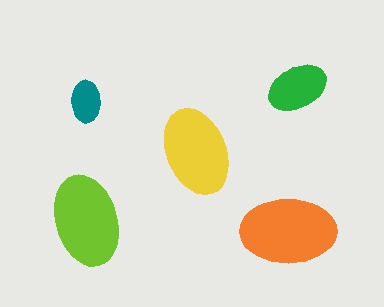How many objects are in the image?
There are 5 objects in the image.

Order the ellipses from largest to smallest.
the orange one, the lime one, the yellow one, the green one, the teal one.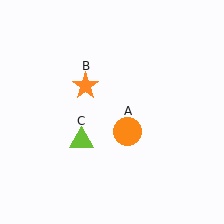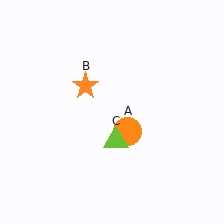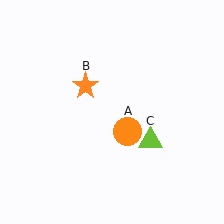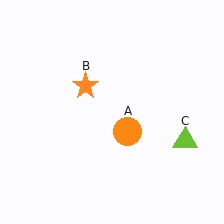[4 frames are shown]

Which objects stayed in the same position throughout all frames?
Orange circle (object A) and orange star (object B) remained stationary.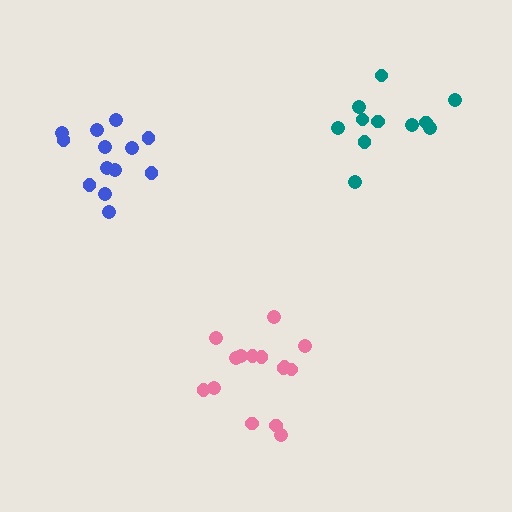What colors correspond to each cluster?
The clusters are colored: pink, blue, teal.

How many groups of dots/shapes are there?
There are 3 groups.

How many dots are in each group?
Group 1: 15 dots, Group 2: 13 dots, Group 3: 11 dots (39 total).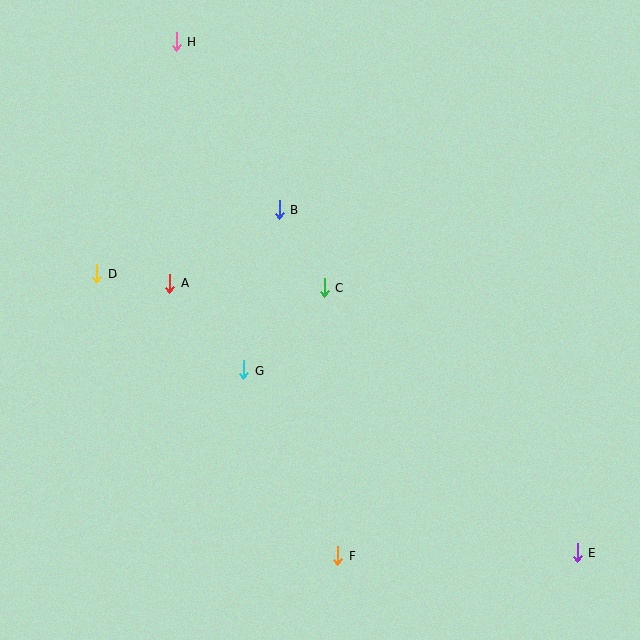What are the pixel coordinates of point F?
Point F is at (338, 556).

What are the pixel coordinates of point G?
Point G is at (243, 370).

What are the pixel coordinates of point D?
Point D is at (97, 274).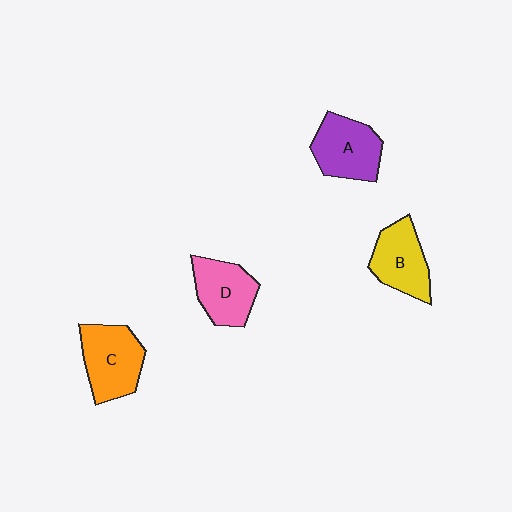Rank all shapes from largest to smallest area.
From largest to smallest: C (orange), A (purple), D (pink), B (yellow).